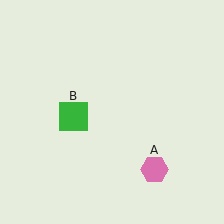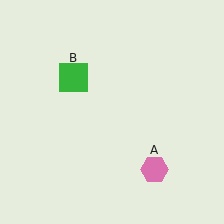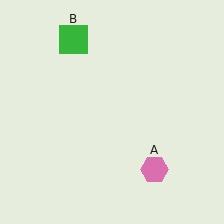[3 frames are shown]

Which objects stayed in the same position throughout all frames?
Pink hexagon (object A) remained stationary.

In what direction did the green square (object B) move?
The green square (object B) moved up.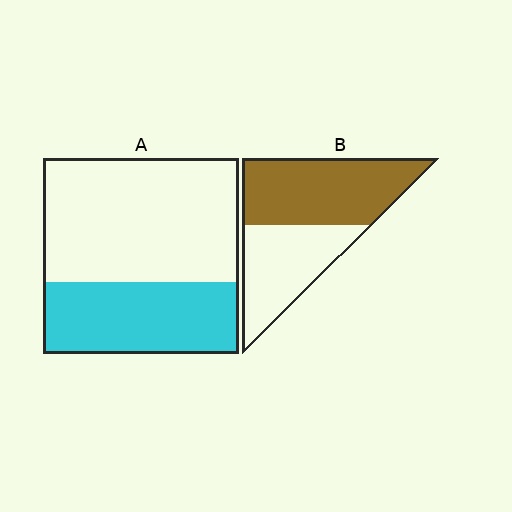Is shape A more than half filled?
No.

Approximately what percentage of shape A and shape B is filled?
A is approximately 35% and B is approximately 55%.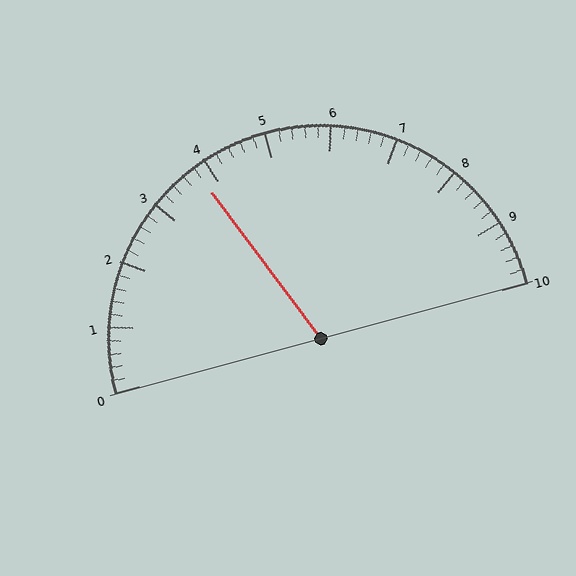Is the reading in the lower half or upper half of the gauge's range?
The reading is in the lower half of the range (0 to 10).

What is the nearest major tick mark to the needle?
The nearest major tick mark is 4.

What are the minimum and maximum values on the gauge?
The gauge ranges from 0 to 10.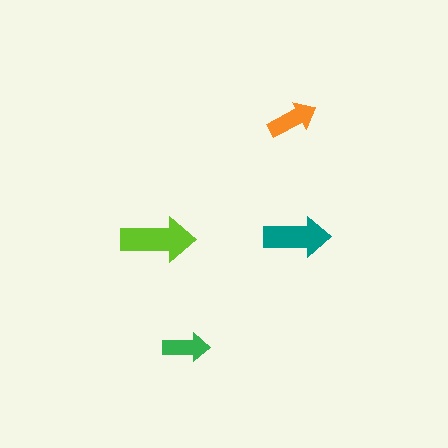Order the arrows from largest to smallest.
the lime one, the teal one, the orange one, the green one.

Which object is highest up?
The orange arrow is topmost.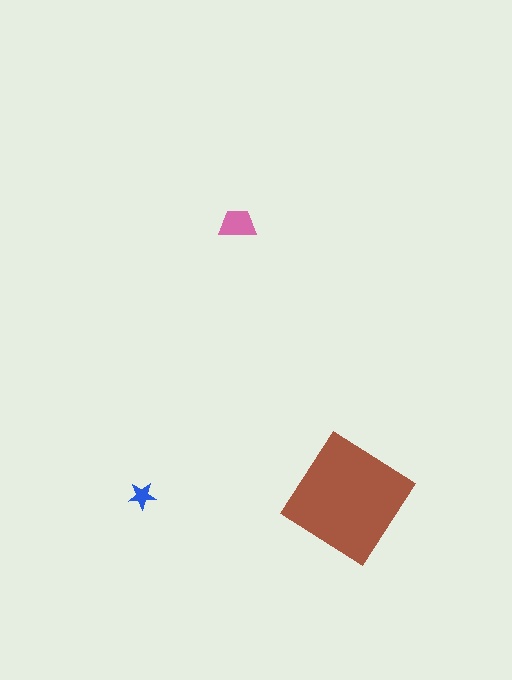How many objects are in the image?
There are 3 objects in the image.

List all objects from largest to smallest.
The brown diamond, the pink trapezoid, the blue star.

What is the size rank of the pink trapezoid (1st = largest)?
2nd.